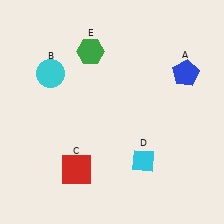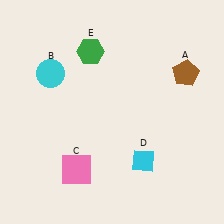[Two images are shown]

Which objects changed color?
A changed from blue to brown. C changed from red to pink.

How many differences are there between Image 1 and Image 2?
There are 2 differences between the two images.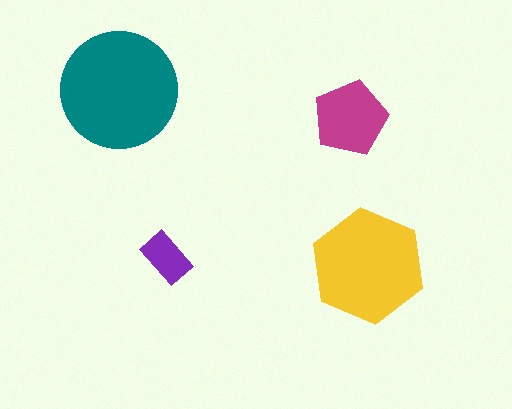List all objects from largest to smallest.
The teal circle, the yellow hexagon, the magenta pentagon, the purple rectangle.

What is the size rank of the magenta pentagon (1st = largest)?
3rd.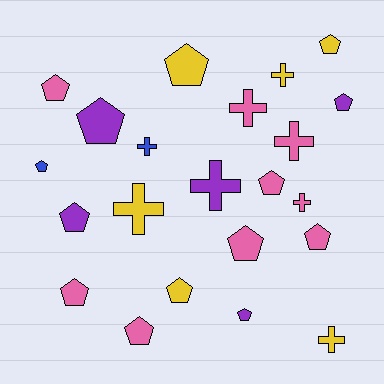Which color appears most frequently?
Pink, with 9 objects.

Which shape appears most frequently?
Pentagon, with 14 objects.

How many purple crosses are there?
There is 1 purple cross.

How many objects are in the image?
There are 22 objects.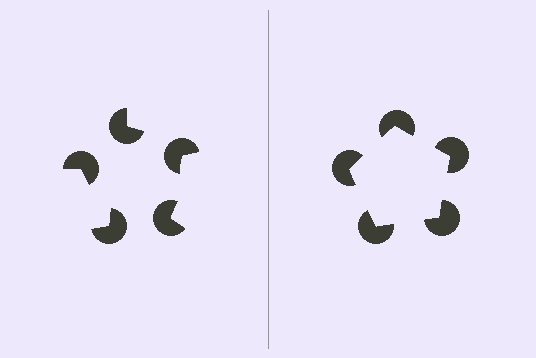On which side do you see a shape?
An illusory pentagon appears on the right side. On the left side the wedge cuts are rotated, so no coherent shape forms.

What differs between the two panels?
The pac-man discs are positioned identically on both sides; only the wedge orientations differ. On the right they align to a pentagon; on the left they are misaligned.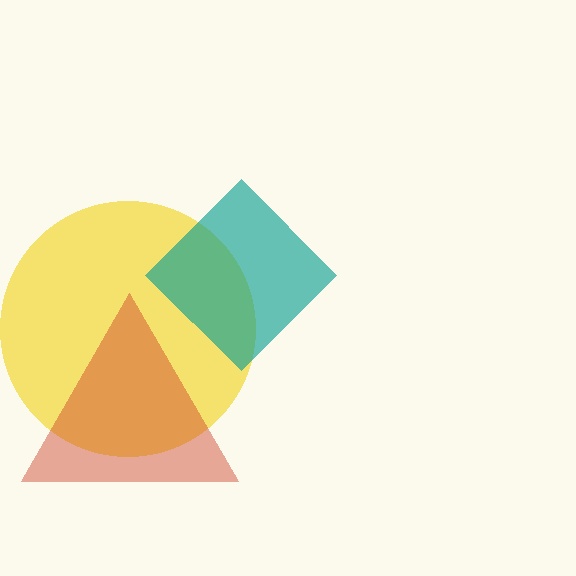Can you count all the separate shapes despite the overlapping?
Yes, there are 3 separate shapes.